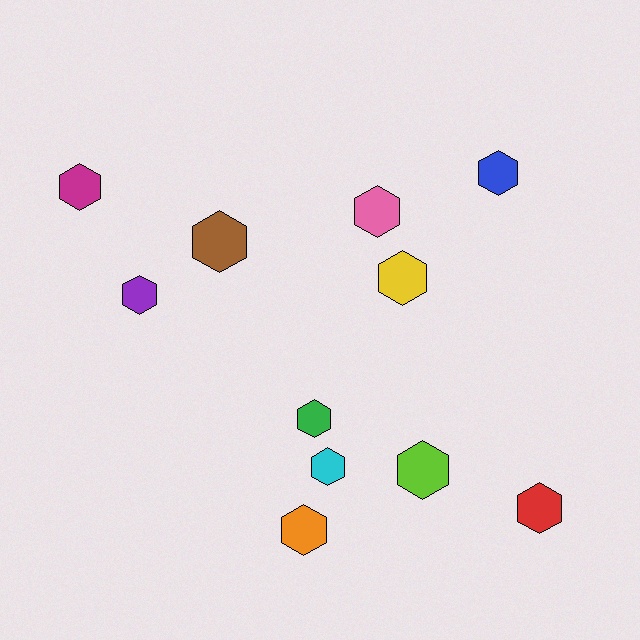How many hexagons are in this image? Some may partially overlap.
There are 11 hexagons.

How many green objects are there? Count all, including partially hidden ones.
There is 1 green object.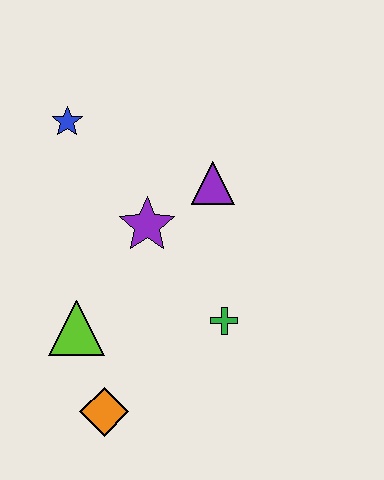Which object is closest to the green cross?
The purple star is closest to the green cross.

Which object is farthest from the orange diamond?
The blue star is farthest from the orange diamond.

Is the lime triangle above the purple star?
No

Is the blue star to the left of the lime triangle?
Yes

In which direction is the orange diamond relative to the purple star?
The orange diamond is below the purple star.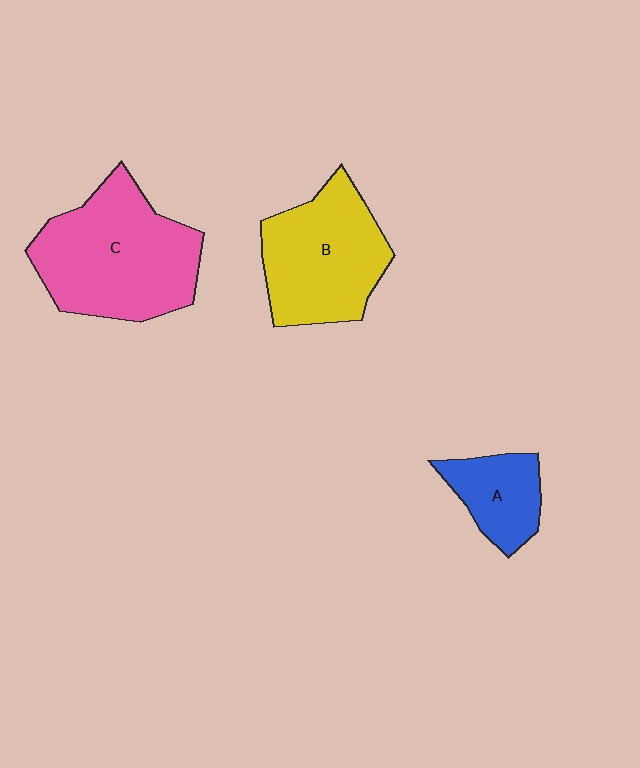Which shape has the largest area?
Shape C (pink).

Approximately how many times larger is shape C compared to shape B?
Approximately 1.2 times.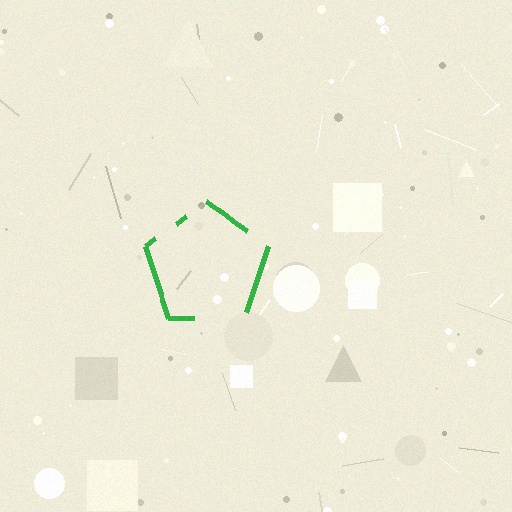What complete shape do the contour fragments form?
The contour fragments form a pentagon.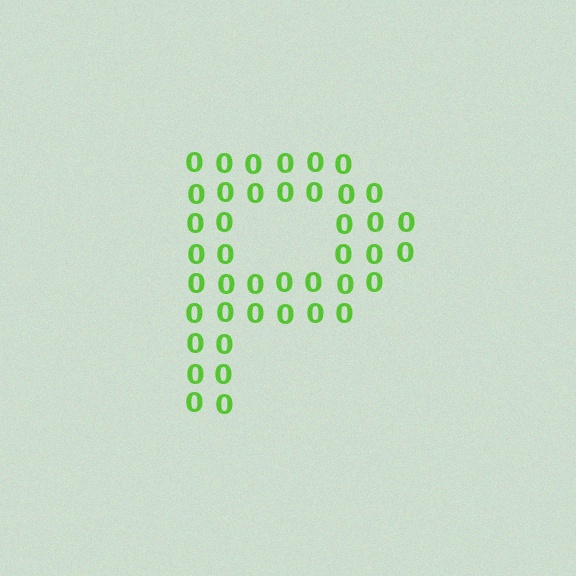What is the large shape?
The large shape is the letter P.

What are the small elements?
The small elements are digit 0's.